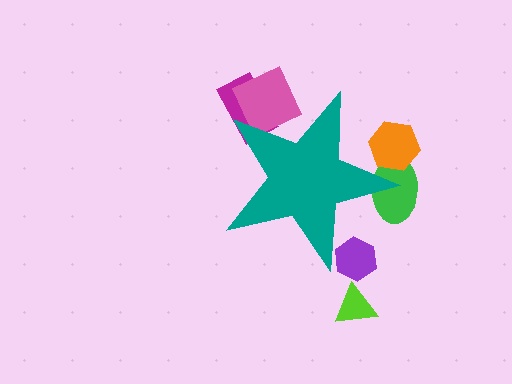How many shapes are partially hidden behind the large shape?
5 shapes are partially hidden.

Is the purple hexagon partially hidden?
Yes, the purple hexagon is partially hidden behind the teal star.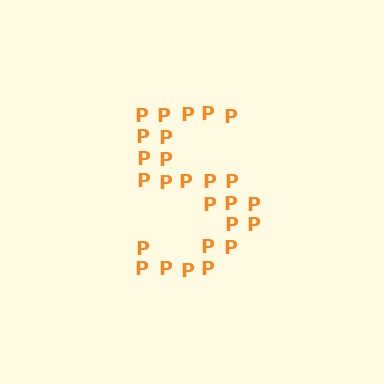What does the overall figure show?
The overall figure shows the digit 5.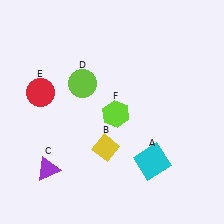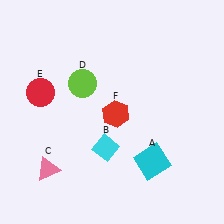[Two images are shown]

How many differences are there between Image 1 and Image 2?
There are 3 differences between the two images.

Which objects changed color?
B changed from yellow to cyan. C changed from purple to pink. F changed from lime to red.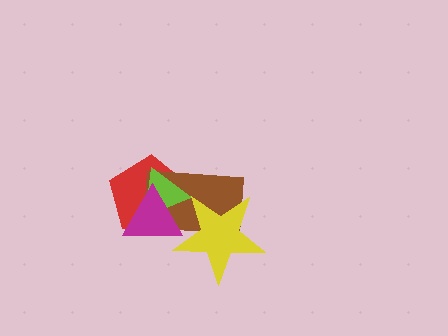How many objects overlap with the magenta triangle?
4 objects overlap with the magenta triangle.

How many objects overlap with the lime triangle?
3 objects overlap with the lime triangle.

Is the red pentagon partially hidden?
Yes, it is partially covered by another shape.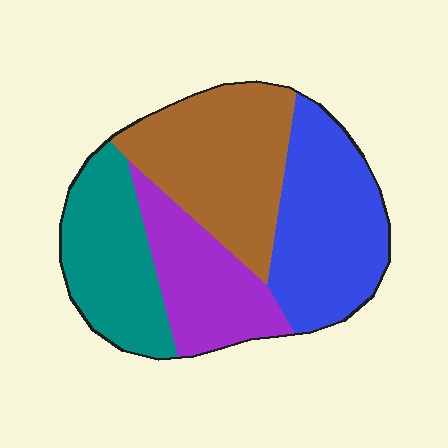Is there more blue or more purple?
Blue.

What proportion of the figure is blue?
Blue covers about 30% of the figure.